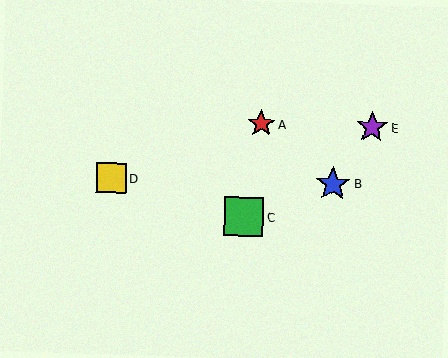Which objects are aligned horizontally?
Objects A, E are aligned horizontally.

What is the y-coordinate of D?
Object D is at y≈178.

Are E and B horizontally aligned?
No, E is at y≈127 and B is at y≈184.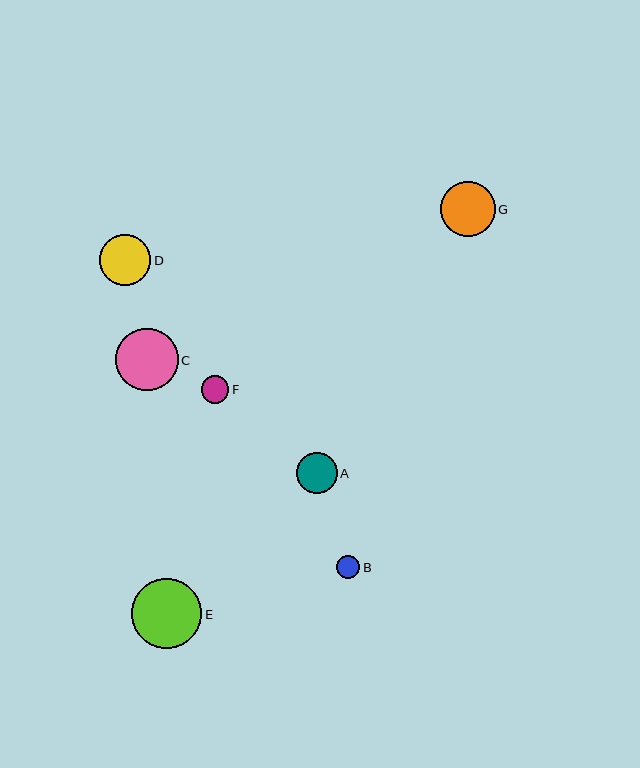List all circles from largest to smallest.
From largest to smallest: E, C, G, D, A, F, B.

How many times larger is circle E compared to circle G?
Circle E is approximately 1.3 times the size of circle G.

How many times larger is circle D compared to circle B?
Circle D is approximately 2.2 times the size of circle B.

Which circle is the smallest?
Circle B is the smallest with a size of approximately 23 pixels.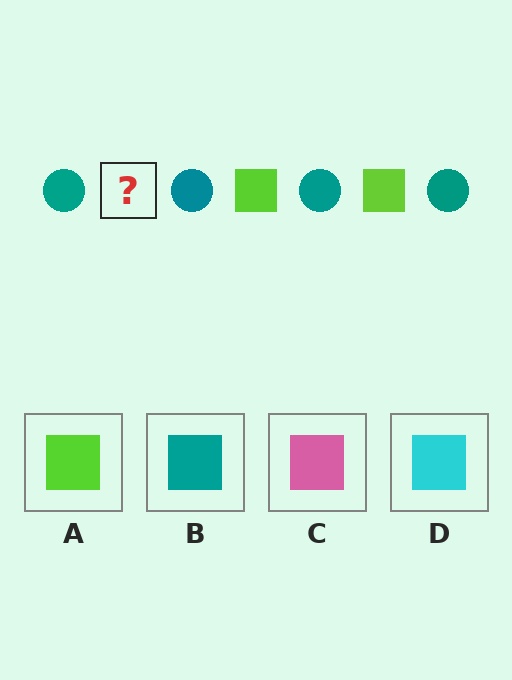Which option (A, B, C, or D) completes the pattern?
A.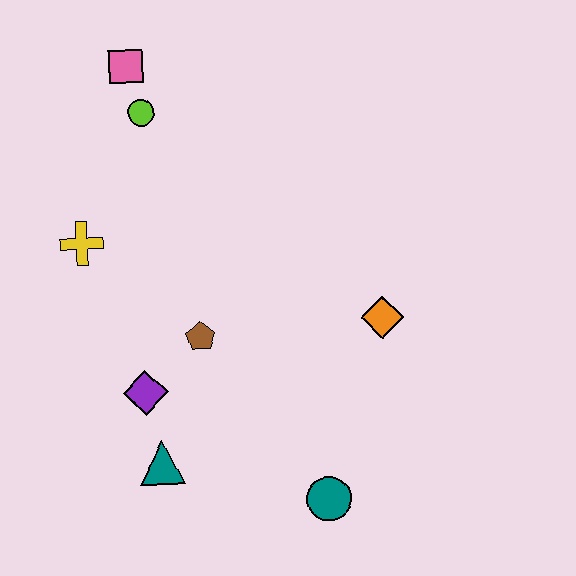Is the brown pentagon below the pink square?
Yes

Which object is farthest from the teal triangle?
The pink square is farthest from the teal triangle.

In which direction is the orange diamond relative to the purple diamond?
The orange diamond is to the right of the purple diamond.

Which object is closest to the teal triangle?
The purple diamond is closest to the teal triangle.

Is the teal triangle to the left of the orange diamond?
Yes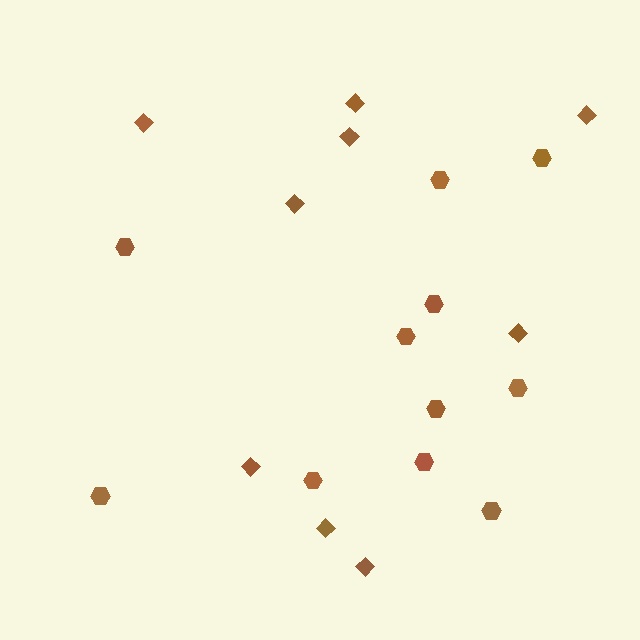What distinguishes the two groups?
There are 2 groups: one group of hexagons (11) and one group of diamonds (9).